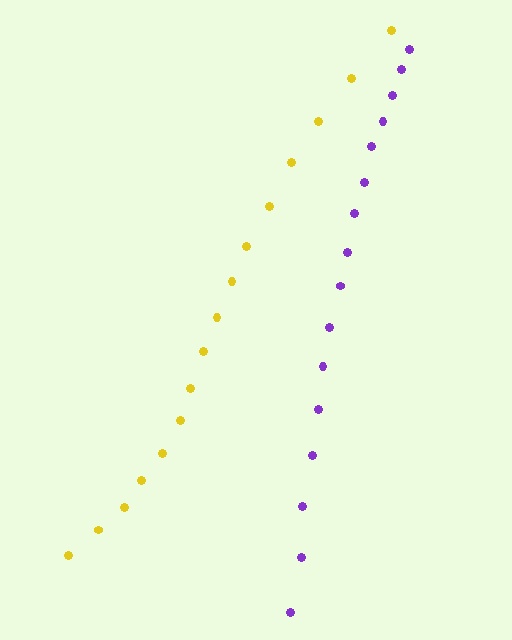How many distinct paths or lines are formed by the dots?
There are 2 distinct paths.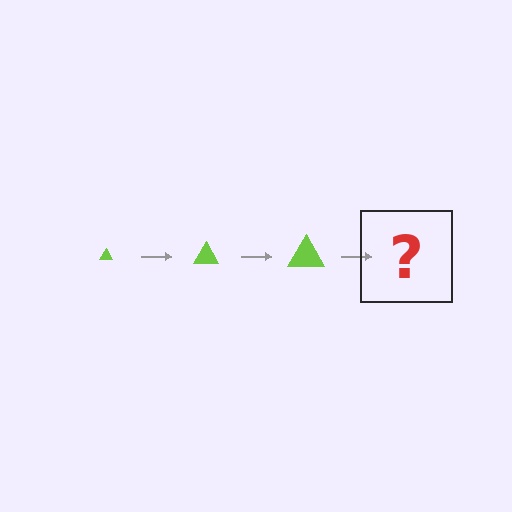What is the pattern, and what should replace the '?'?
The pattern is that the triangle gets progressively larger each step. The '?' should be a lime triangle, larger than the previous one.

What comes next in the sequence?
The next element should be a lime triangle, larger than the previous one.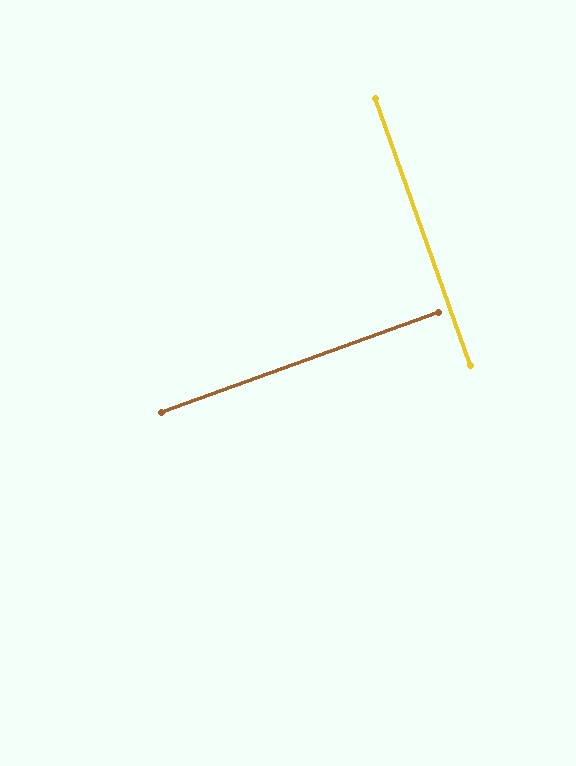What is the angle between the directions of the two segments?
Approximately 90 degrees.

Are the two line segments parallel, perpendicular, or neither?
Perpendicular — they meet at approximately 90°.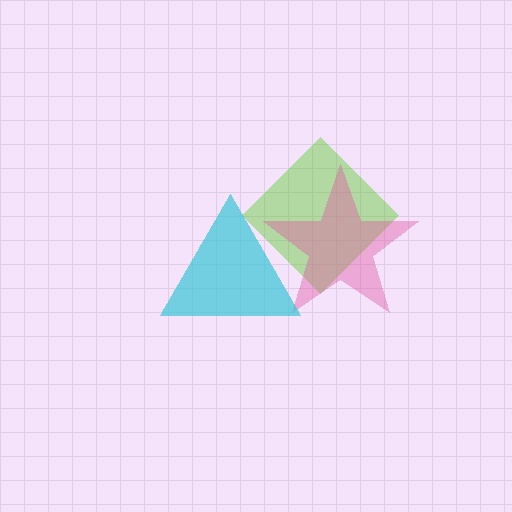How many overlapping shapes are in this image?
There are 3 overlapping shapes in the image.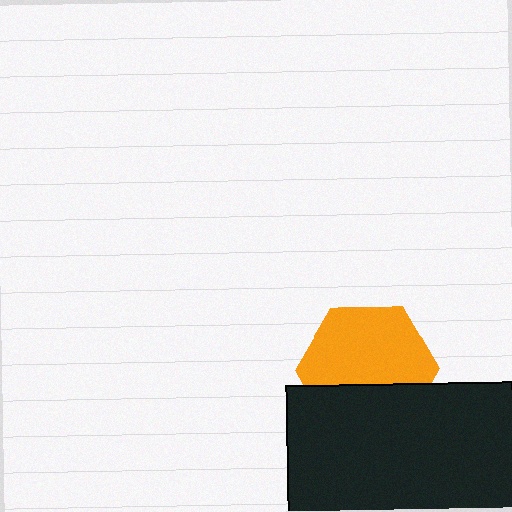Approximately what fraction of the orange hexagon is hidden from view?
Roughly 37% of the orange hexagon is hidden behind the black rectangle.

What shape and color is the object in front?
The object in front is a black rectangle.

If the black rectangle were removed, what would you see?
You would see the complete orange hexagon.